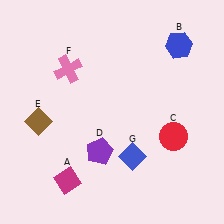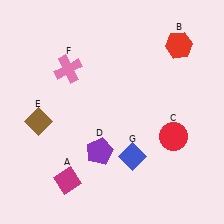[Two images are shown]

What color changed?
The hexagon (B) changed from blue in Image 1 to red in Image 2.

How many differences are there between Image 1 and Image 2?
There is 1 difference between the two images.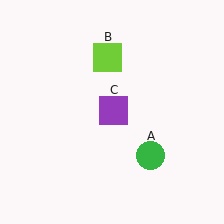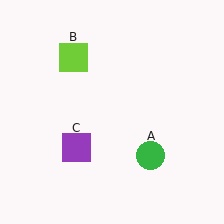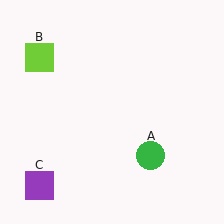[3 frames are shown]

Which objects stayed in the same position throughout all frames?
Green circle (object A) remained stationary.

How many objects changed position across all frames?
2 objects changed position: lime square (object B), purple square (object C).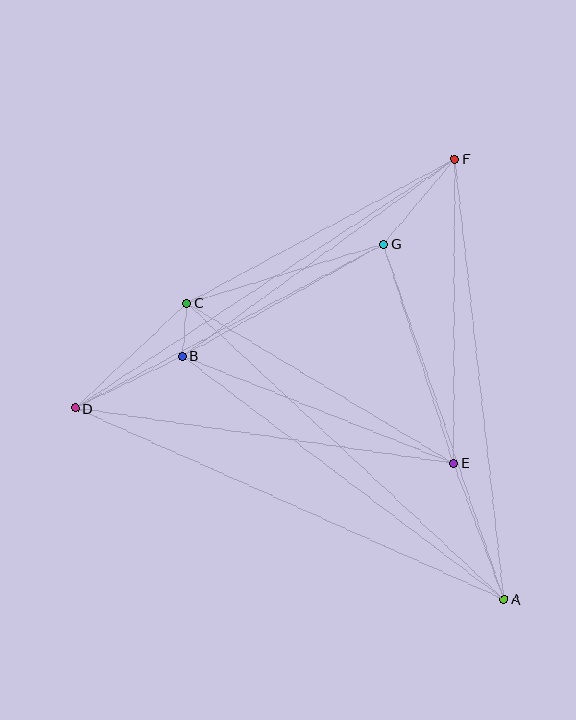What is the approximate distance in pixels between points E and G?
The distance between E and G is approximately 230 pixels.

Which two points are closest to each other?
Points B and C are closest to each other.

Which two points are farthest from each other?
Points A and D are farthest from each other.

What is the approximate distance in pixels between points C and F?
The distance between C and F is approximately 304 pixels.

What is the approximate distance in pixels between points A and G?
The distance between A and G is approximately 375 pixels.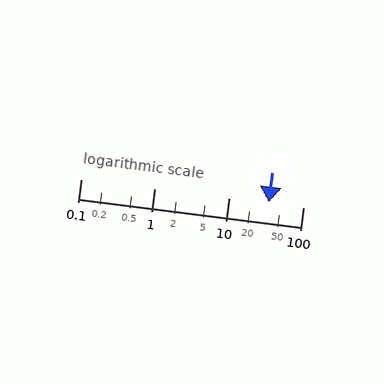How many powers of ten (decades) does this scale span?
The scale spans 3 decades, from 0.1 to 100.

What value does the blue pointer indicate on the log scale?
The pointer indicates approximately 35.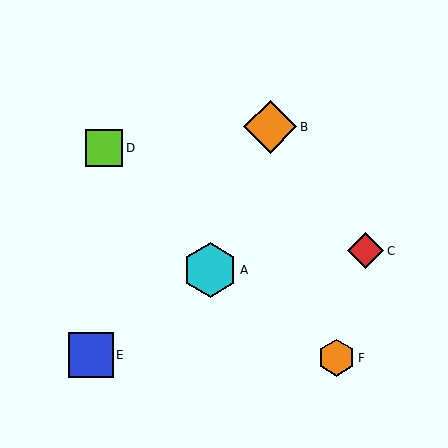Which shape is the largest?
The cyan hexagon (labeled A) is the largest.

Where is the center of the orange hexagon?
The center of the orange hexagon is at (336, 358).